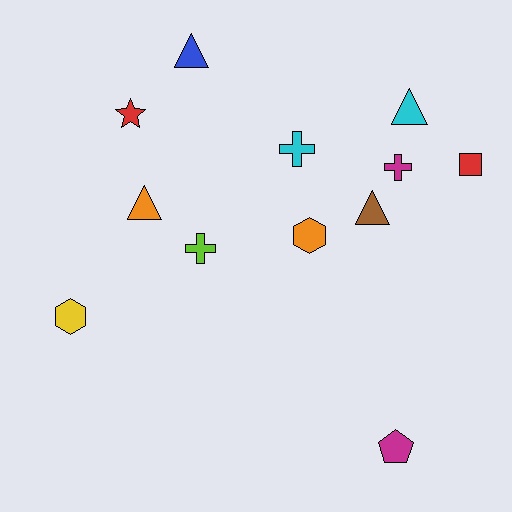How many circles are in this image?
There are no circles.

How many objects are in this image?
There are 12 objects.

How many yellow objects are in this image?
There is 1 yellow object.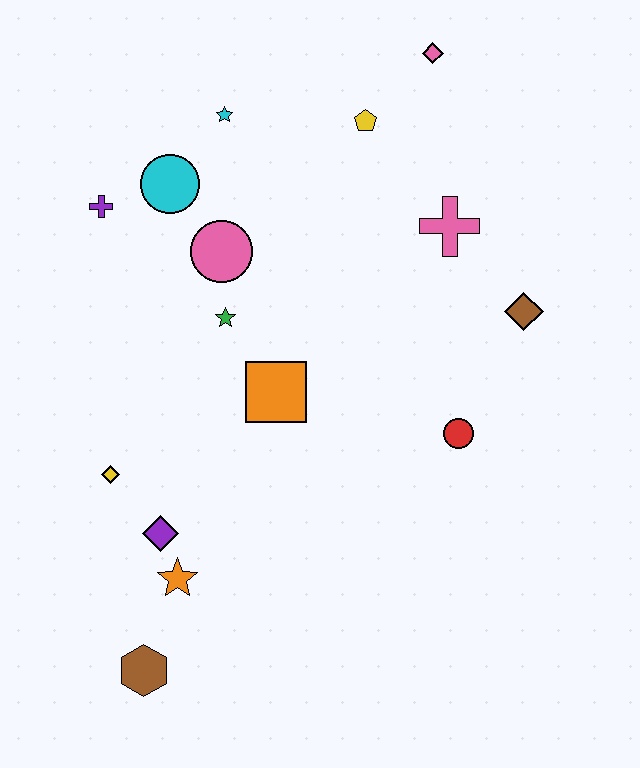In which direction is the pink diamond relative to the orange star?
The pink diamond is above the orange star.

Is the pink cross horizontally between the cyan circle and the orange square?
No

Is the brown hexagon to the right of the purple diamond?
No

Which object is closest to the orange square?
The green star is closest to the orange square.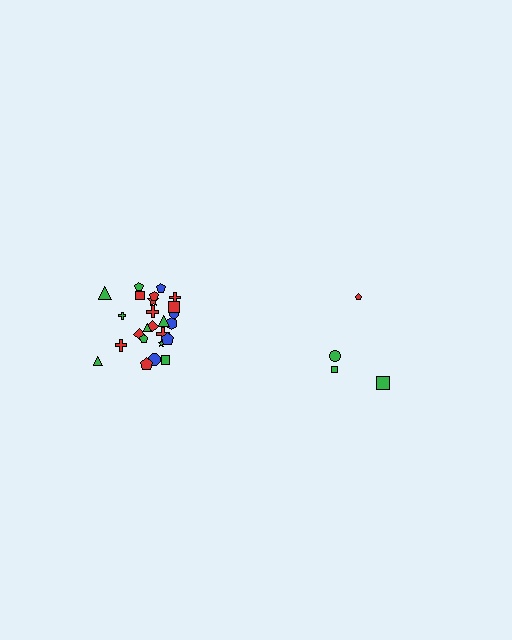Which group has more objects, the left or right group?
The left group.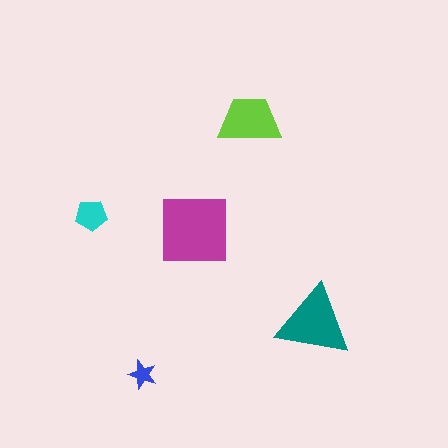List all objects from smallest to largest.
The blue star, the cyan pentagon, the lime trapezoid, the teal triangle, the magenta square.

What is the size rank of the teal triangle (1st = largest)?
2nd.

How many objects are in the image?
There are 5 objects in the image.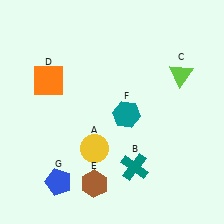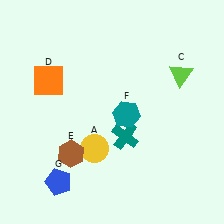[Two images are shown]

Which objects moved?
The objects that moved are: the teal cross (B), the brown hexagon (E).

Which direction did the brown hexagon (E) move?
The brown hexagon (E) moved up.